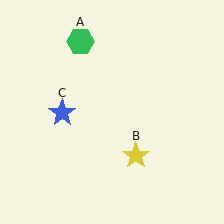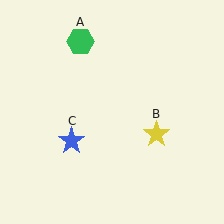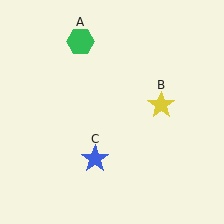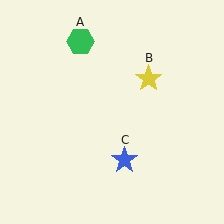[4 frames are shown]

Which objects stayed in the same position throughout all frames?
Green hexagon (object A) remained stationary.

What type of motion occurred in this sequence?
The yellow star (object B), blue star (object C) rotated counterclockwise around the center of the scene.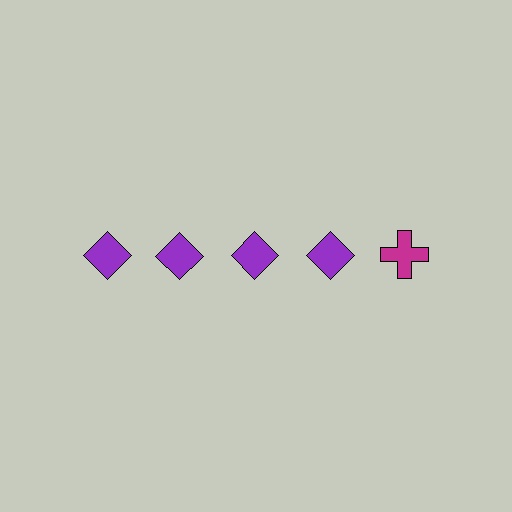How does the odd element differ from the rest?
It differs in both color (magenta instead of purple) and shape (cross instead of diamond).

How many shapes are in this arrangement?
There are 5 shapes arranged in a grid pattern.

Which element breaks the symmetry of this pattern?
The magenta cross in the top row, rightmost column breaks the symmetry. All other shapes are purple diamonds.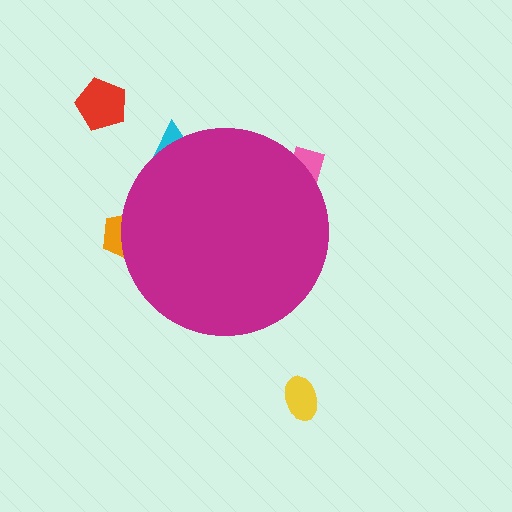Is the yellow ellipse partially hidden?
No, the yellow ellipse is fully visible.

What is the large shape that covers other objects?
A magenta circle.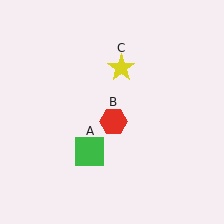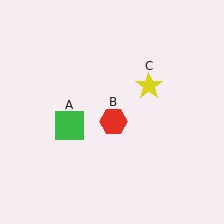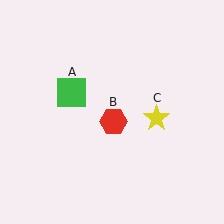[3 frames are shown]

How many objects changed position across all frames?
2 objects changed position: green square (object A), yellow star (object C).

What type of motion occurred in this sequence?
The green square (object A), yellow star (object C) rotated clockwise around the center of the scene.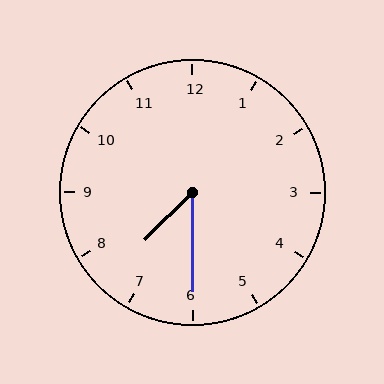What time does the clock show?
7:30.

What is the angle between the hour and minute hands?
Approximately 45 degrees.